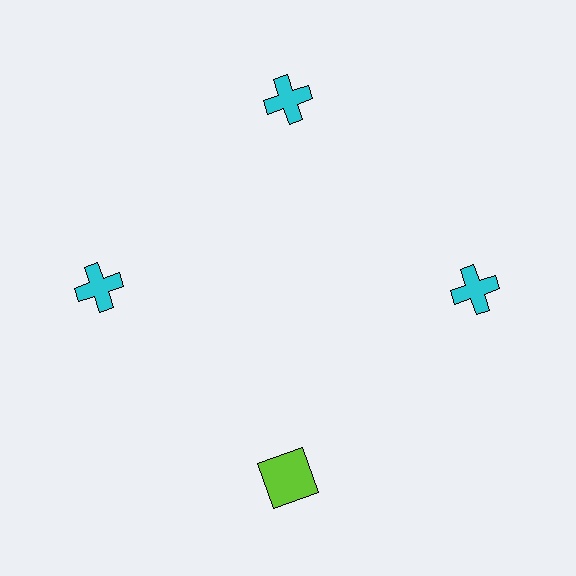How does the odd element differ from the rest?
It differs in both color (lime instead of cyan) and shape (square instead of cross).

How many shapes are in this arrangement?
There are 4 shapes arranged in a ring pattern.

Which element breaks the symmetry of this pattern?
The lime square at roughly the 6 o'clock position breaks the symmetry. All other shapes are cyan crosses.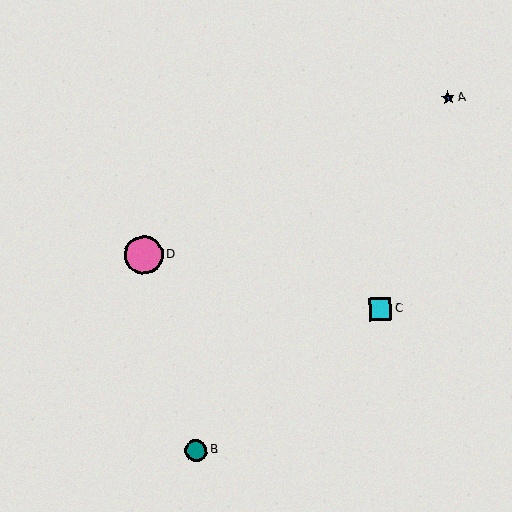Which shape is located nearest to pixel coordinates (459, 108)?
The blue star (labeled A) at (448, 98) is nearest to that location.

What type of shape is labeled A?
Shape A is a blue star.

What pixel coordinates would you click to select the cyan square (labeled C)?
Click at (380, 309) to select the cyan square C.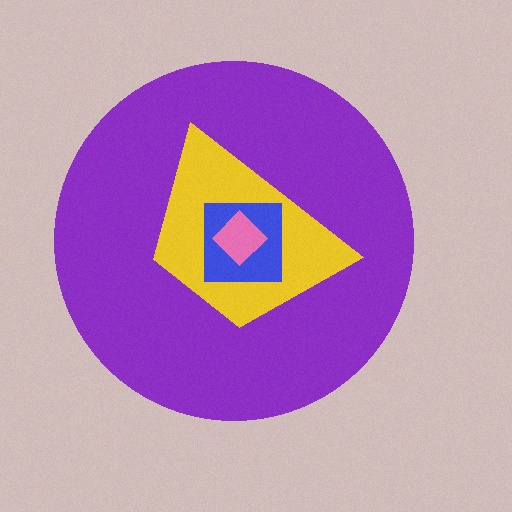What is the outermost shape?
The purple circle.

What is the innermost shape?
The pink diamond.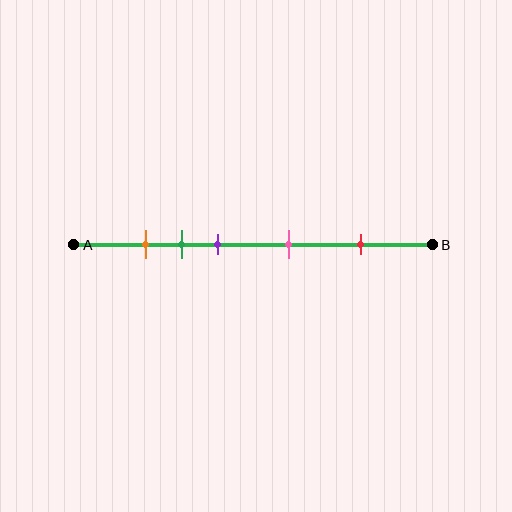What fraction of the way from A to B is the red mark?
The red mark is approximately 80% (0.8) of the way from A to B.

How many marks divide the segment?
There are 5 marks dividing the segment.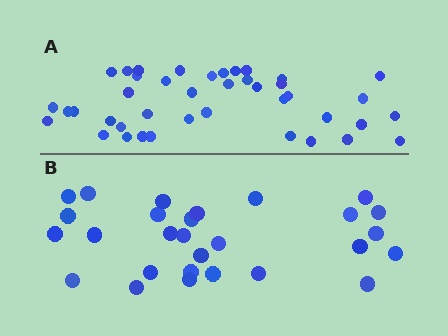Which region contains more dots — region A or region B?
Region A (the top region) has more dots.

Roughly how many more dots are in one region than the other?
Region A has approximately 15 more dots than region B.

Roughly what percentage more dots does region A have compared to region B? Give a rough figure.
About 45% more.